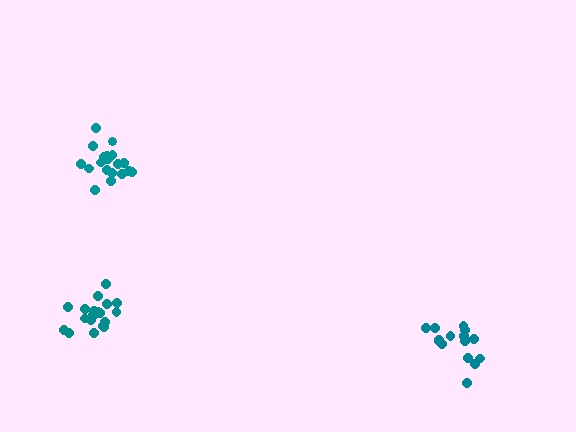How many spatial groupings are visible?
There are 3 spatial groupings.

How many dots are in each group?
Group 1: 15 dots, Group 2: 19 dots, Group 3: 21 dots (55 total).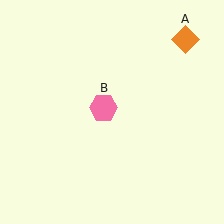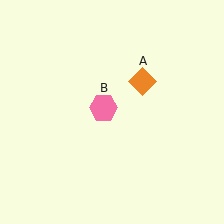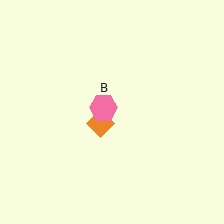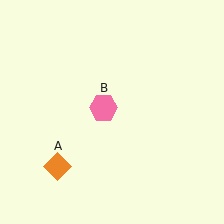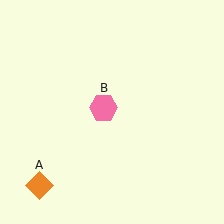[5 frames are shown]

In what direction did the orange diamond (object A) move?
The orange diamond (object A) moved down and to the left.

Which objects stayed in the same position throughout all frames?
Pink hexagon (object B) remained stationary.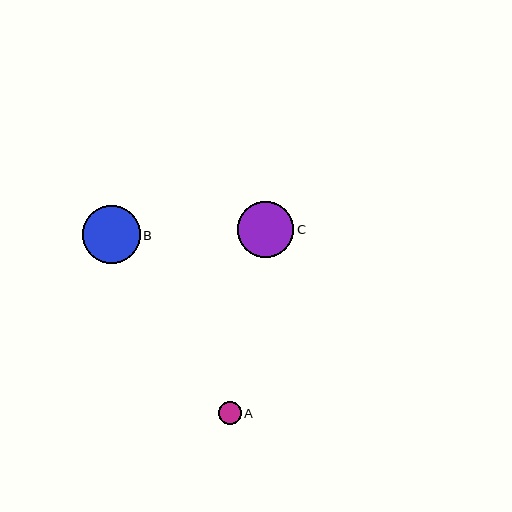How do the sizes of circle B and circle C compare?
Circle B and circle C are approximately the same size.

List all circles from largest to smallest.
From largest to smallest: B, C, A.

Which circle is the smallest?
Circle A is the smallest with a size of approximately 23 pixels.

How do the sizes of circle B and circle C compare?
Circle B and circle C are approximately the same size.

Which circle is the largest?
Circle B is the largest with a size of approximately 58 pixels.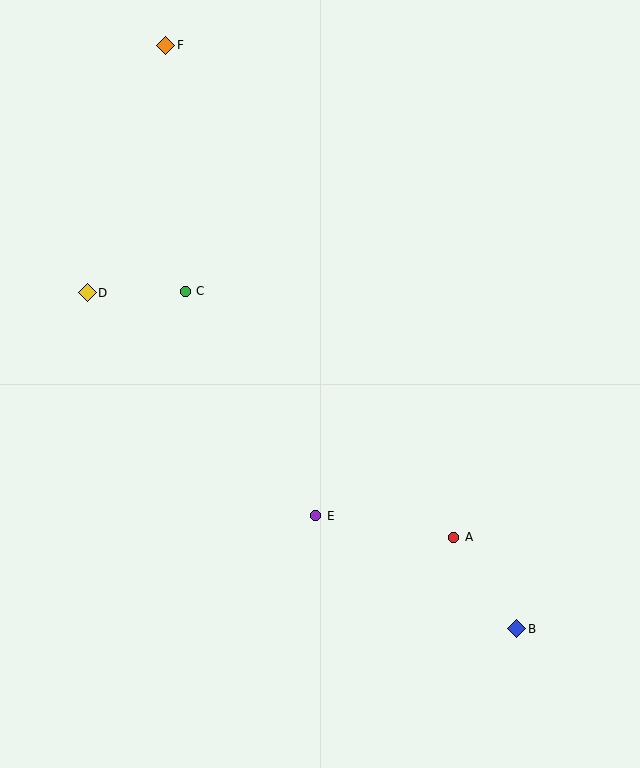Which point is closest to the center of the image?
Point E at (316, 516) is closest to the center.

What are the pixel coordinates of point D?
Point D is at (87, 293).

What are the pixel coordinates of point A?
Point A is at (454, 537).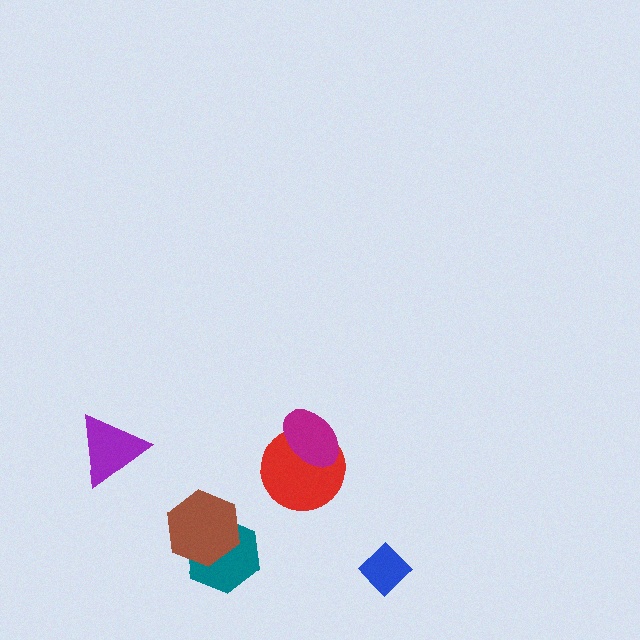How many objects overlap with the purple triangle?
0 objects overlap with the purple triangle.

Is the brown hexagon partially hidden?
No, no other shape covers it.